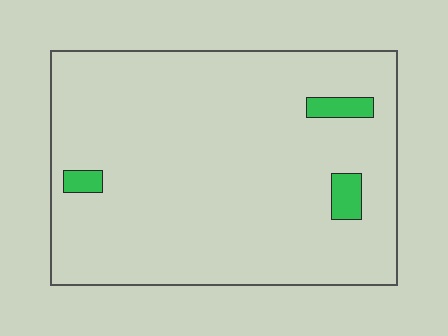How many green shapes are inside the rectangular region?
3.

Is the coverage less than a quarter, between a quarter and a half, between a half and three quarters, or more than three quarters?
Less than a quarter.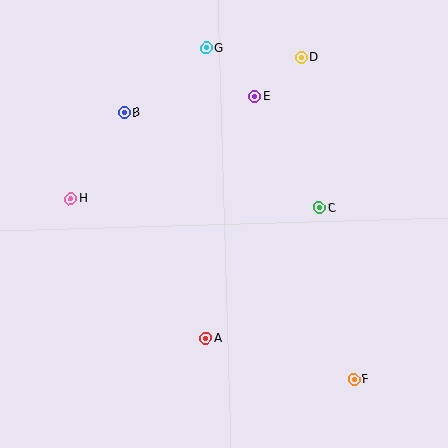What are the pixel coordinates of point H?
Point H is at (71, 199).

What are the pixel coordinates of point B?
Point B is at (124, 112).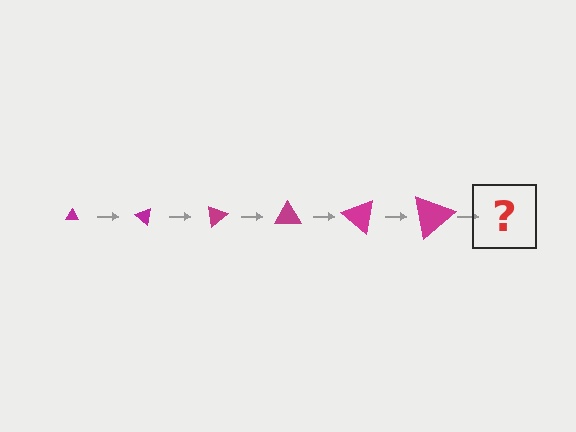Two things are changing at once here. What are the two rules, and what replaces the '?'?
The two rules are that the triangle grows larger each step and it rotates 40 degrees each step. The '?' should be a triangle, larger than the previous one and rotated 240 degrees from the start.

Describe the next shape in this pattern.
It should be a triangle, larger than the previous one and rotated 240 degrees from the start.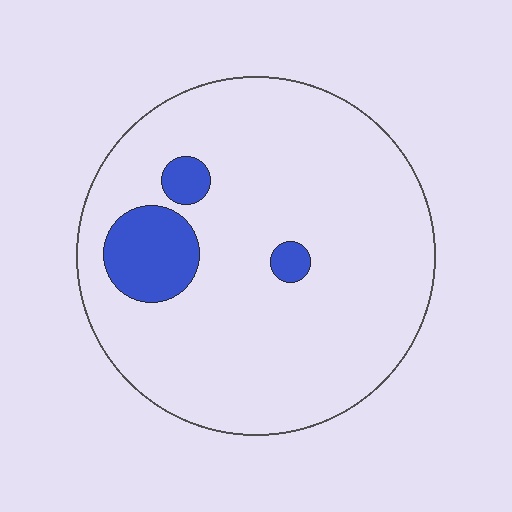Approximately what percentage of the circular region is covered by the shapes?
Approximately 10%.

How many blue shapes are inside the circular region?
3.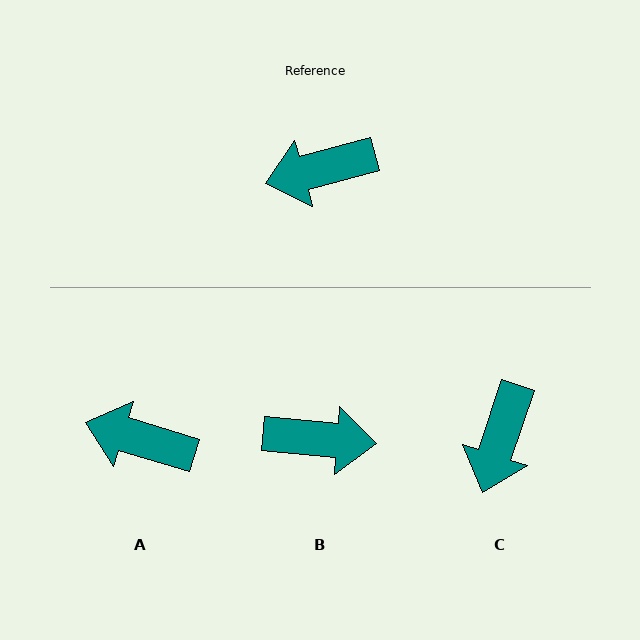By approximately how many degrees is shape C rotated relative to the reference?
Approximately 56 degrees counter-clockwise.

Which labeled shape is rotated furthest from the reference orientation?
B, about 160 degrees away.